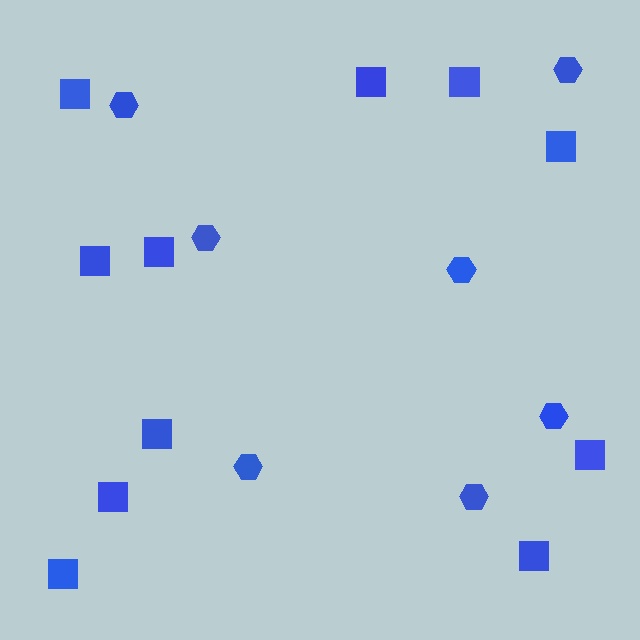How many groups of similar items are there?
There are 2 groups: one group of squares (11) and one group of hexagons (7).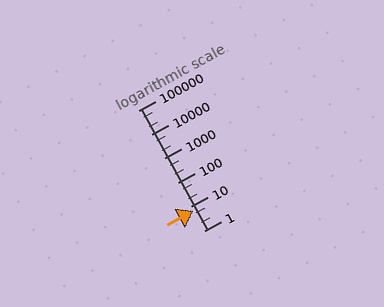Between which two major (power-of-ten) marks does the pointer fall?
The pointer is between 1 and 10.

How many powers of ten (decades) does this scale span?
The scale spans 5 decades, from 1 to 100000.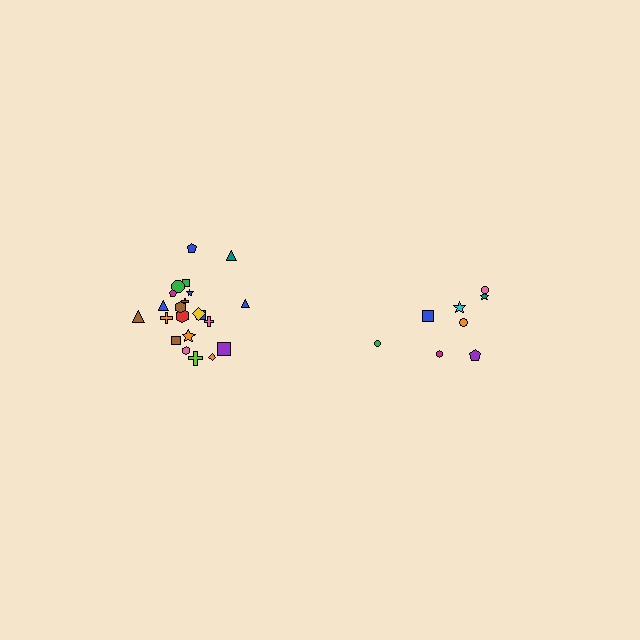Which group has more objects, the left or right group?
The left group.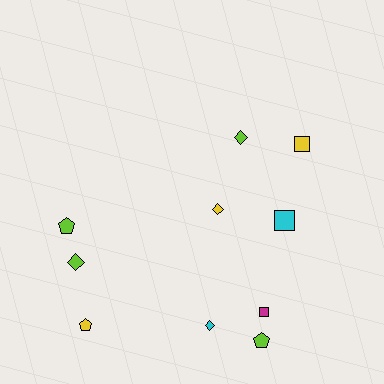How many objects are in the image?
There are 10 objects.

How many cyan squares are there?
There is 1 cyan square.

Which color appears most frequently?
Lime, with 4 objects.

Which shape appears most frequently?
Diamond, with 4 objects.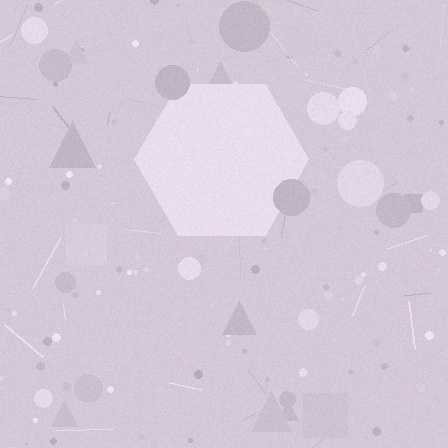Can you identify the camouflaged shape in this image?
The camouflaged shape is a hexagon.